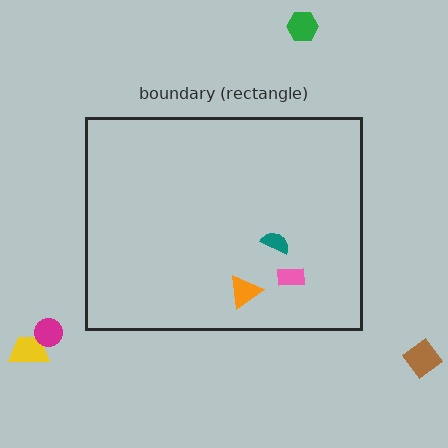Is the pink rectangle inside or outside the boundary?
Inside.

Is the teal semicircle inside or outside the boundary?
Inside.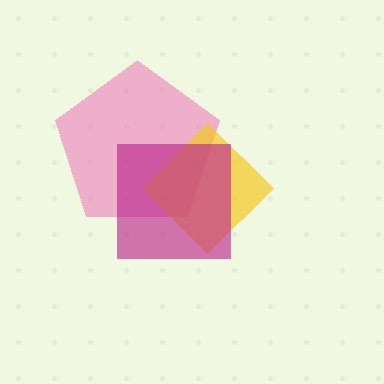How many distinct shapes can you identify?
There are 3 distinct shapes: a pink pentagon, a yellow diamond, a magenta square.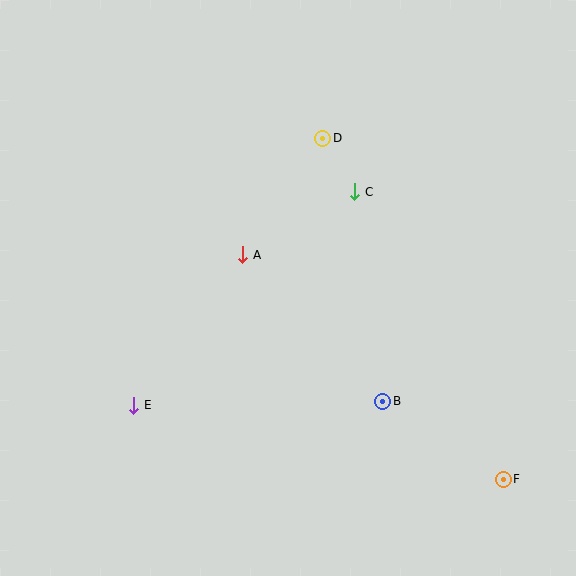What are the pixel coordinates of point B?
Point B is at (383, 401).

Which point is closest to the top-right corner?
Point D is closest to the top-right corner.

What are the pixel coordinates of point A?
Point A is at (243, 255).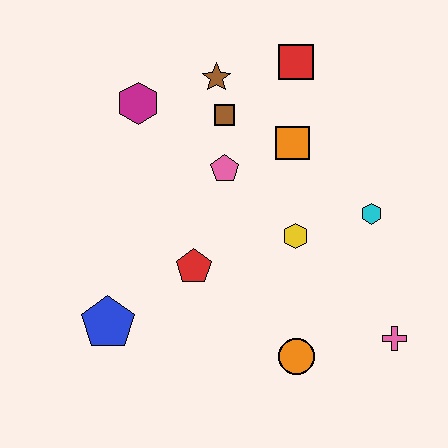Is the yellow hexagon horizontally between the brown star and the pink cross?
Yes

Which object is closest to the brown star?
The brown square is closest to the brown star.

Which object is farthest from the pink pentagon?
The pink cross is farthest from the pink pentagon.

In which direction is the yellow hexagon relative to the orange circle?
The yellow hexagon is above the orange circle.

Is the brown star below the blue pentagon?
No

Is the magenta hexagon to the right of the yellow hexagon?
No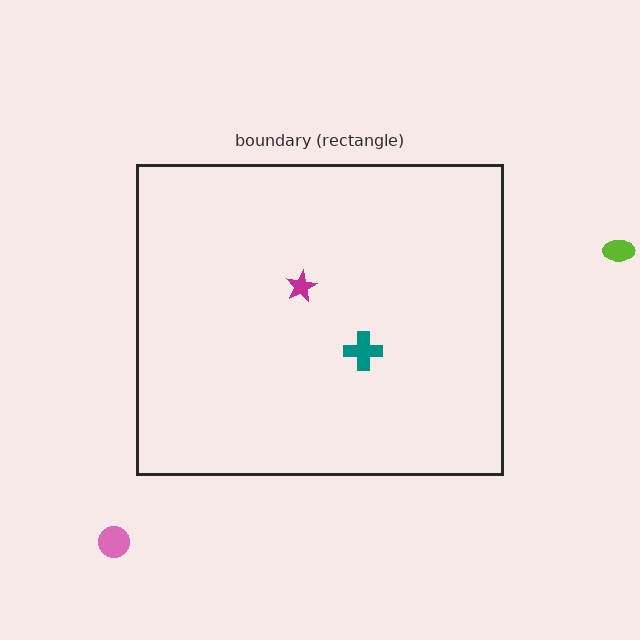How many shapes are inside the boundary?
2 inside, 2 outside.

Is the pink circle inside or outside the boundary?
Outside.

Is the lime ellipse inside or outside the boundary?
Outside.